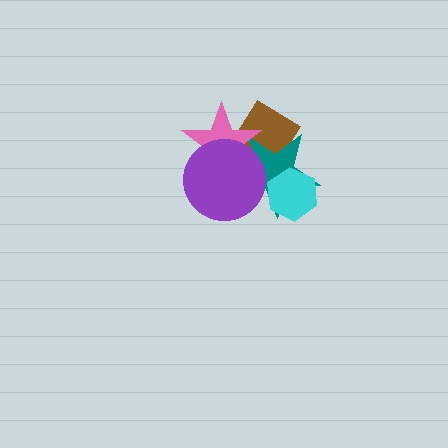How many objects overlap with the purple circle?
3 objects overlap with the purple circle.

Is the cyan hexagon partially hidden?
No, no other shape covers it.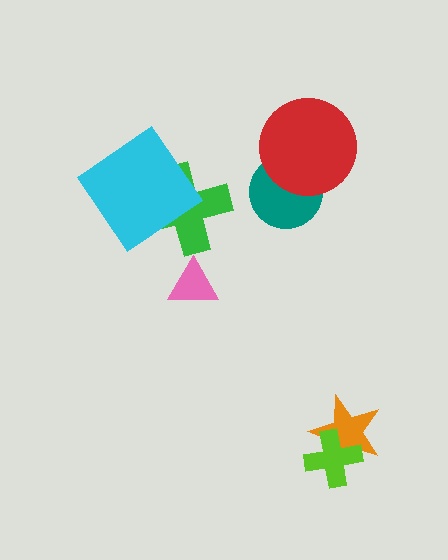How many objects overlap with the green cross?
1 object overlaps with the green cross.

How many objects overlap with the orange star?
1 object overlaps with the orange star.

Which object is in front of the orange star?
The lime cross is in front of the orange star.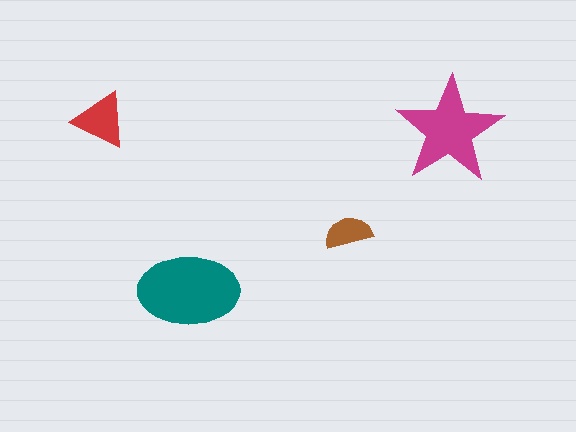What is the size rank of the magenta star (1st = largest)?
2nd.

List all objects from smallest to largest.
The brown semicircle, the red triangle, the magenta star, the teal ellipse.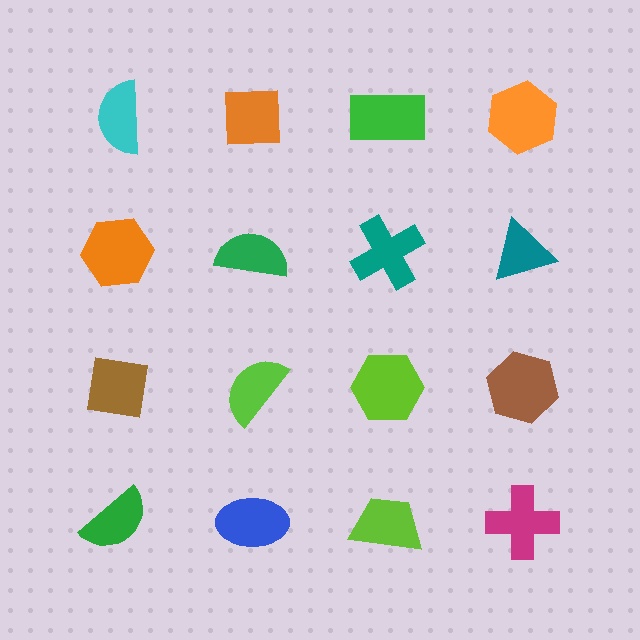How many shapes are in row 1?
4 shapes.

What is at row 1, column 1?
A cyan semicircle.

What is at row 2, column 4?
A teal triangle.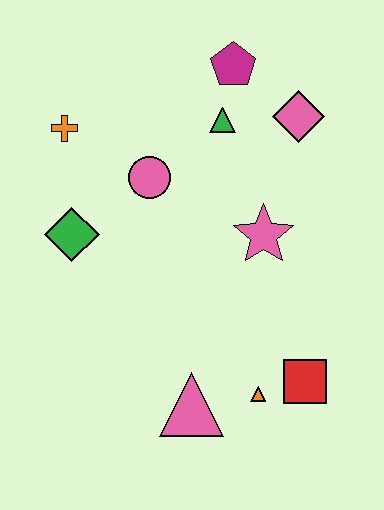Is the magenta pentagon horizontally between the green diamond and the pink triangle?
No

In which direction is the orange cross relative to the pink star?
The orange cross is to the left of the pink star.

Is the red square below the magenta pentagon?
Yes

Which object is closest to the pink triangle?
The orange triangle is closest to the pink triangle.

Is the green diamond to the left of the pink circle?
Yes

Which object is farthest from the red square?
The orange cross is farthest from the red square.